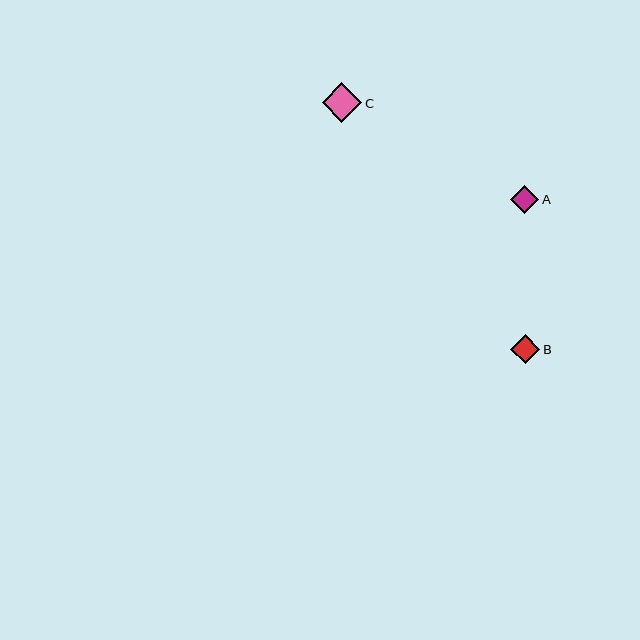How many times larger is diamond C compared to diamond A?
Diamond C is approximately 1.4 times the size of diamond A.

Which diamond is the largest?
Diamond C is the largest with a size of approximately 40 pixels.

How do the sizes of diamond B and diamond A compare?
Diamond B and diamond A are approximately the same size.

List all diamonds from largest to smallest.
From largest to smallest: C, B, A.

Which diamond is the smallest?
Diamond A is the smallest with a size of approximately 28 pixels.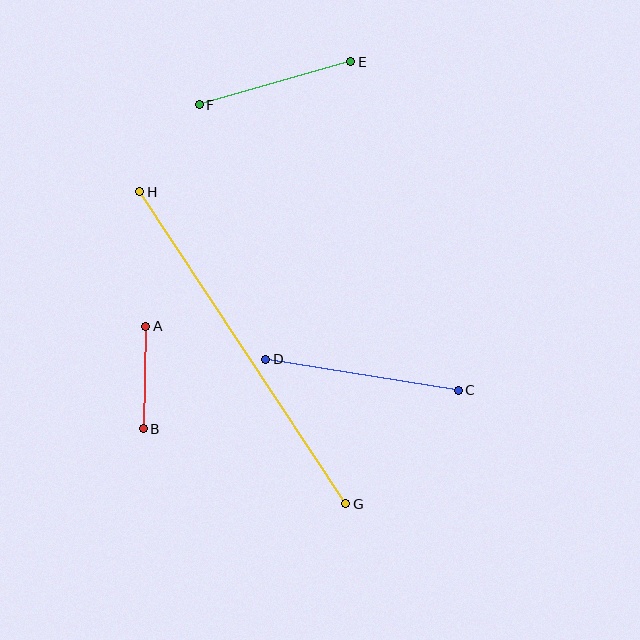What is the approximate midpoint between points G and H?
The midpoint is at approximately (243, 348) pixels.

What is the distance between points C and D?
The distance is approximately 195 pixels.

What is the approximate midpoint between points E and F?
The midpoint is at approximately (275, 83) pixels.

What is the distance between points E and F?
The distance is approximately 158 pixels.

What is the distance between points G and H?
The distance is approximately 374 pixels.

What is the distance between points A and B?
The distance is approximately 103 pixels.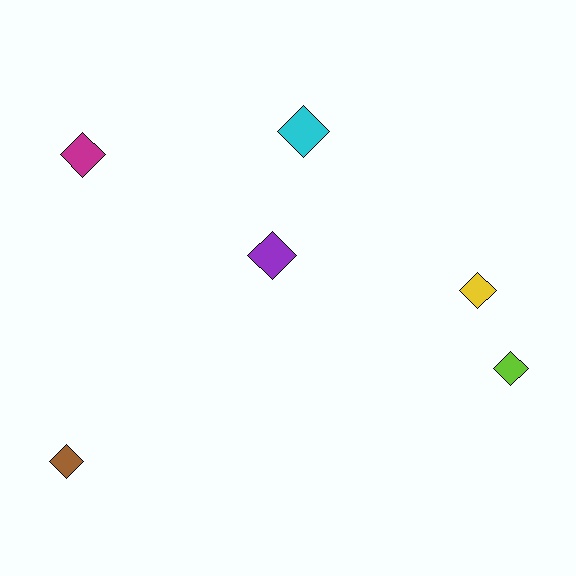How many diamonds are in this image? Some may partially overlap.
There are 6 diamonds.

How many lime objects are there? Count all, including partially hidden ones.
There is 1 lime object.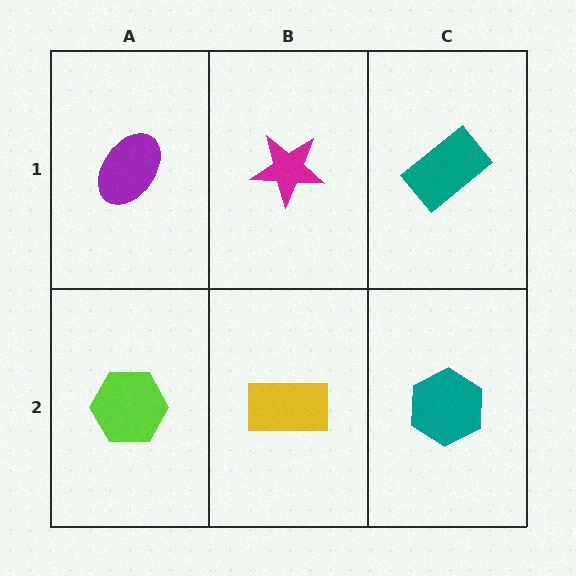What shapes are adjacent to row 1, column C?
A teal hexagon (row 2, column C), a magenta star (row 1, column B).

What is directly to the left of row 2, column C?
A yellow rectangle.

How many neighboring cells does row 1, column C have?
2.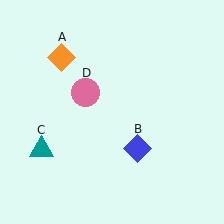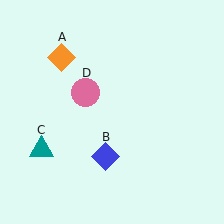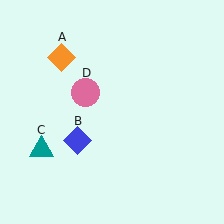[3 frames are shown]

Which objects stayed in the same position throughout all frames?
Orange diamond (object A) and teal triangle (object C) and pink circle (object D) remained stationary.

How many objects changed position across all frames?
1 object changed position: blue diamond (object B).